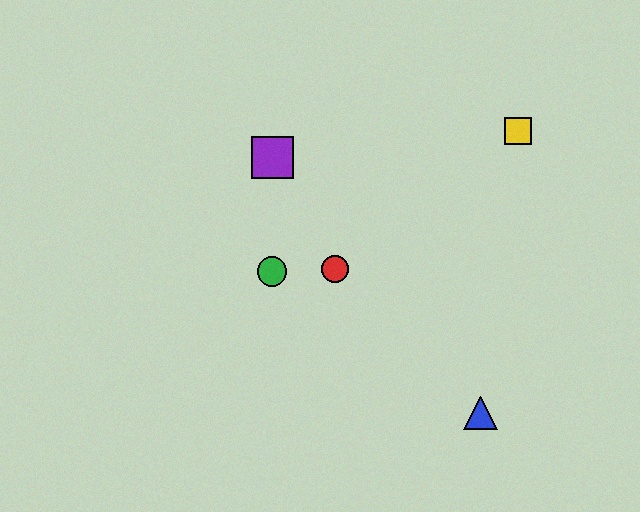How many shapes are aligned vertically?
2 shapes (the green circle, the purple square) are aligned vertically.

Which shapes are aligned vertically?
The green circle, the purple square are aligned vertically.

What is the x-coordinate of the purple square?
The purple square is at x≈272.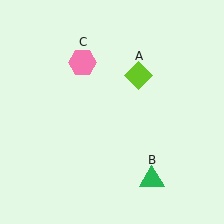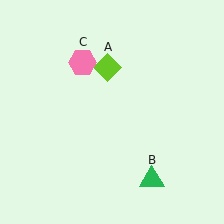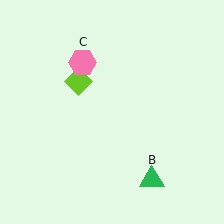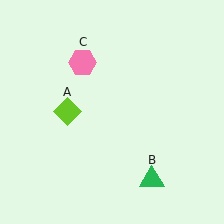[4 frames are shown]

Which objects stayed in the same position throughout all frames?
Green triangle (object B) and pink hexagon (object C) remained stationary.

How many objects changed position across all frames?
1 object changed position: lime diamond (object A).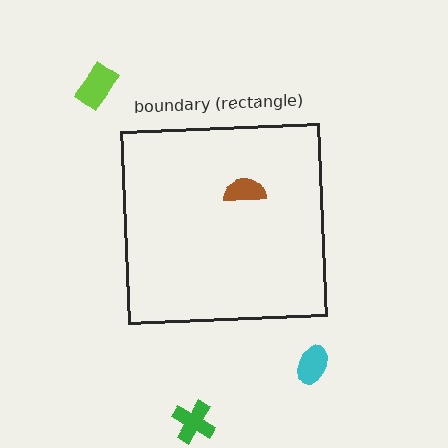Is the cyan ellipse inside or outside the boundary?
Outside.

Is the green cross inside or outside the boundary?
Outside.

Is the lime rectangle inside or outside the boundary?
Outside.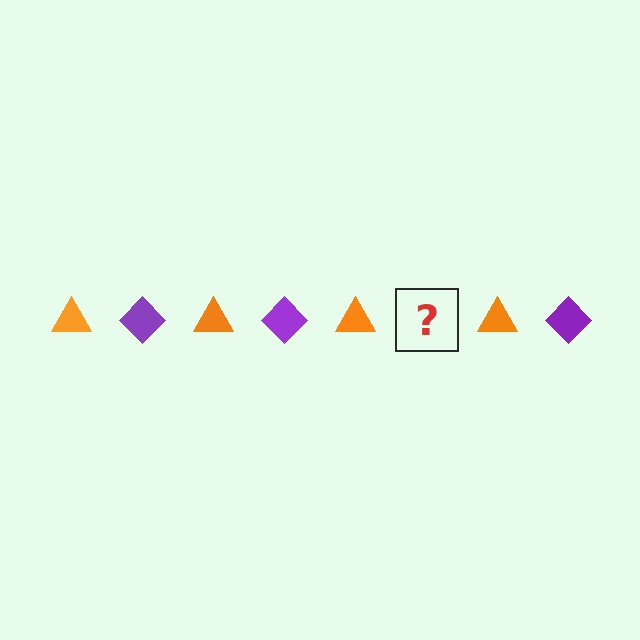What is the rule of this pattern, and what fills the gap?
The rule is that the pattern alternates between orange triangle and purple diamond. The gap should be filled with a purple diamond.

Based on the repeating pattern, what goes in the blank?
The blank should be a purple diamond.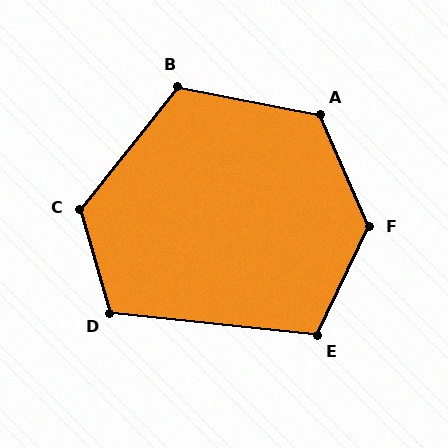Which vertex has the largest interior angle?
F, at approximately 131 degrees.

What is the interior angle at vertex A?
Approximately 125 degrees (obtuse).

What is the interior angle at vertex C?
Approximately 125 degrees (obtuse).